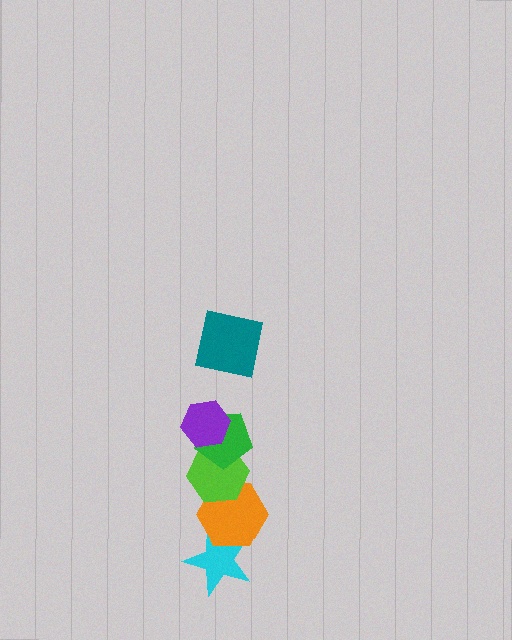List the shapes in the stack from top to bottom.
From top to bottom: the teal square, the purple hexagon, the green pentagon, the lime hexagon, the orange hexagon, the cyan star.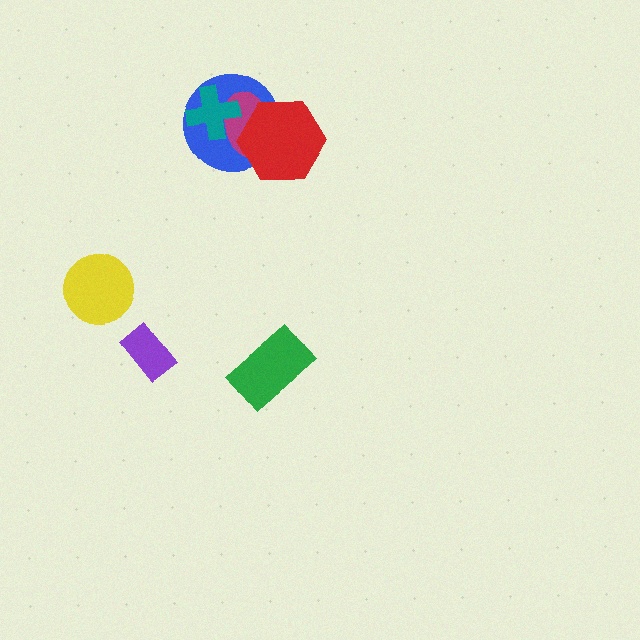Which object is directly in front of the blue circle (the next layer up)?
The magenta ellipse is directly in front of the blue circle.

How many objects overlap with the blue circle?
3 objects overlap with the blue circle.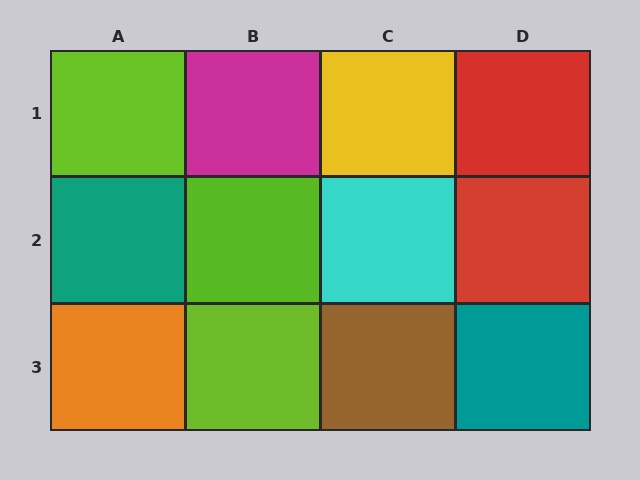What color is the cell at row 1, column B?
Magenta.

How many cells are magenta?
1 cell is magenta.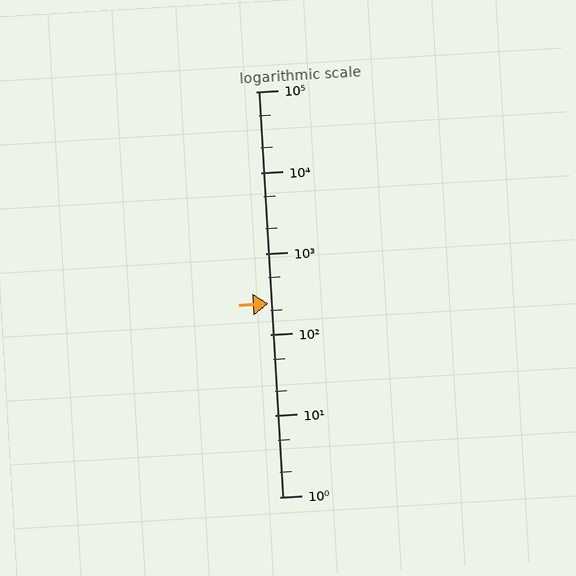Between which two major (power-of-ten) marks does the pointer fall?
The pointer is between 100 and 1000.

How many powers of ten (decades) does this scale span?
The scale spans 5 decades, from 1 to 100000.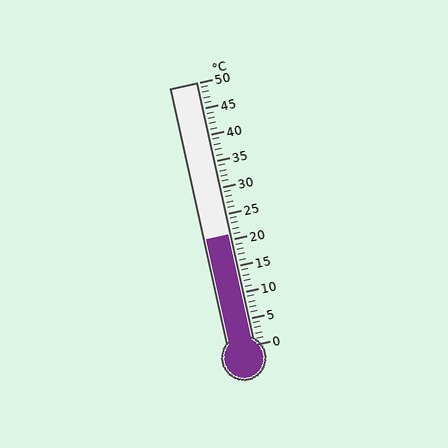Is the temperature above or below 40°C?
The temperature is below 40°C.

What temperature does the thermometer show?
The thermometer shows approximately 21°C.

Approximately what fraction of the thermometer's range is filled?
The thermometer is filled to approximately 40% of its range.